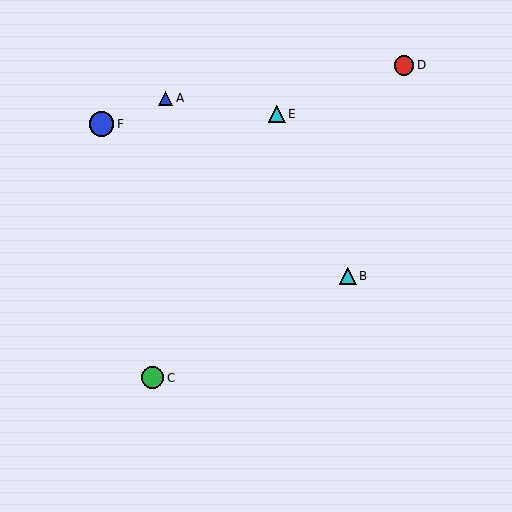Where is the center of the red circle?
The center of the red circle is at (404, 65).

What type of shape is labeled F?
Shape F is a blue circle.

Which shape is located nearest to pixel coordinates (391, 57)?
The red circle (labeled D) at (404, 65) is nearest to that location.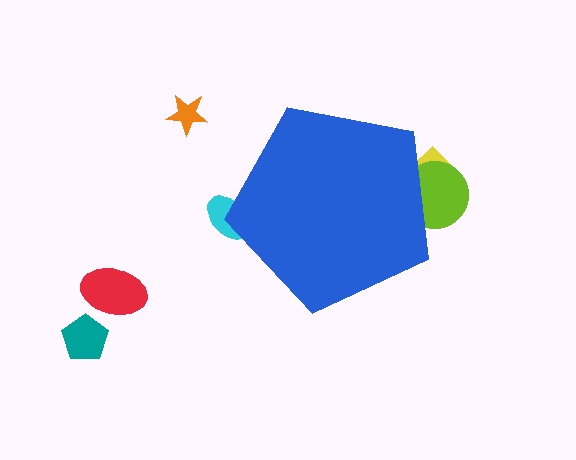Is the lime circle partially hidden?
Yes, the lime circle is partially hidden behind the blue pentagon.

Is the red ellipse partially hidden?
No, the red ellipse is fully visible.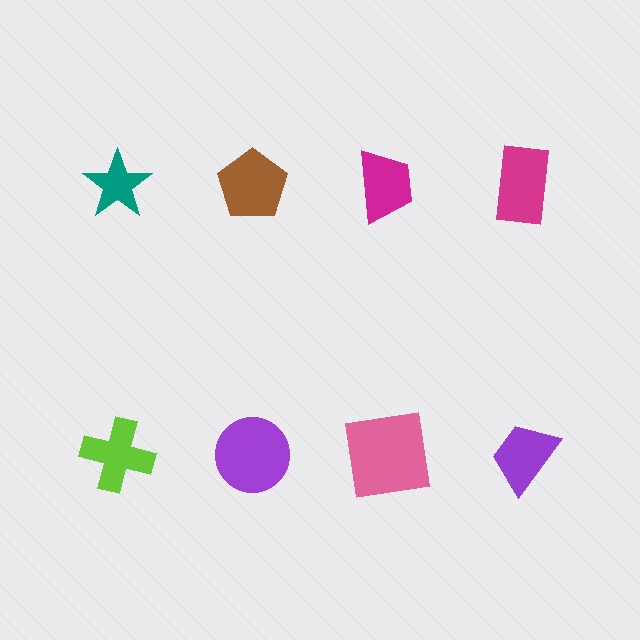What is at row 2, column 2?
A purple circle.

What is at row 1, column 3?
A magenta trapezoid.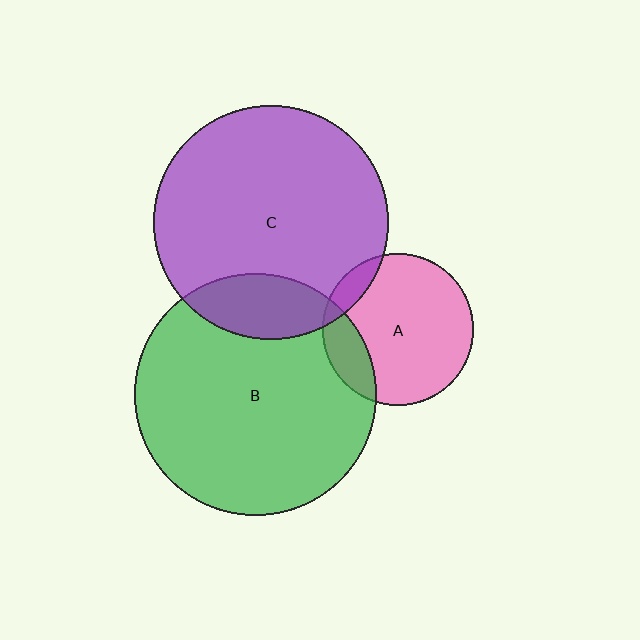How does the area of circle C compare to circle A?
Approximately 2.4 times.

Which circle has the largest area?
Circle B (green).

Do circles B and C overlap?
Yes.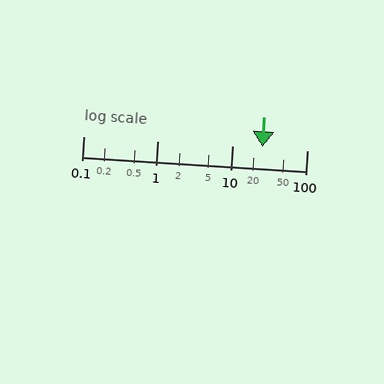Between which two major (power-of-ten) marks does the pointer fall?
The pointer is between 10 and 100.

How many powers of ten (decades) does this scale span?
The scale spans 3 decades, from 0.1 to 100.